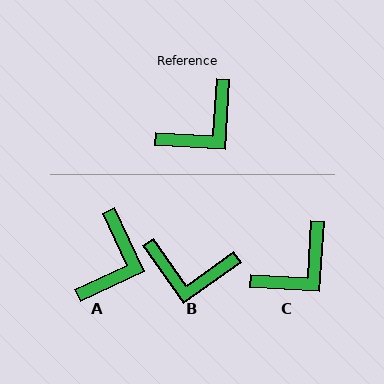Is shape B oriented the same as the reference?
No, it is off by about 51 degrees.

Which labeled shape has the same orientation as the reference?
C.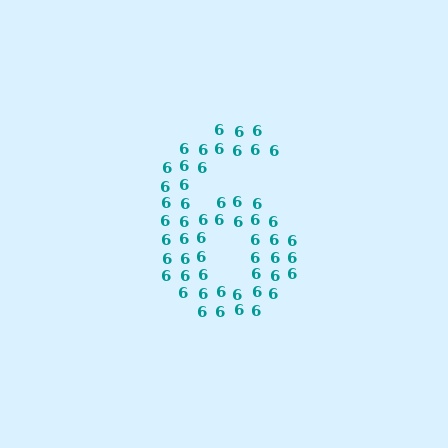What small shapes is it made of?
It is made of small digit 6's.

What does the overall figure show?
The overall figure shows the digit 6.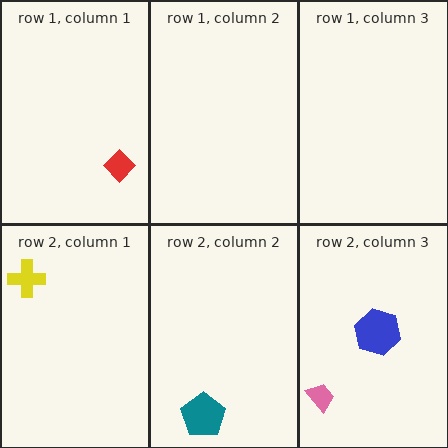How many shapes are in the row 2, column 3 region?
2.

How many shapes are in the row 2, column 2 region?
1.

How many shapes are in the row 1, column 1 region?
1.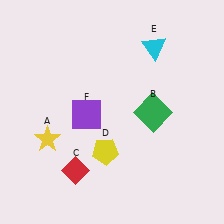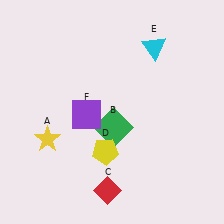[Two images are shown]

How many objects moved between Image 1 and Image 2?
2 objects moved between the two images.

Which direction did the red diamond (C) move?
The red diamond (C) moved right.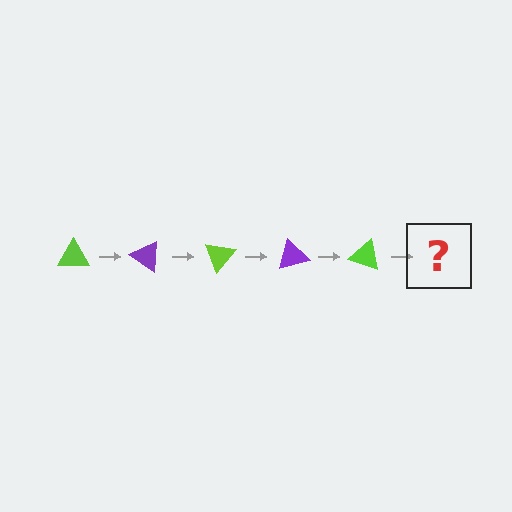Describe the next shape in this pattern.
It should be a purple triangle, rotated 175 degrees from the start.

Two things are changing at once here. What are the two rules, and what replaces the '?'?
The two rules are that it rotates 35 degrees each step and the color cycles through lime and purple. The '?' should be a purple triangle, rotated 175 degrees from the start.